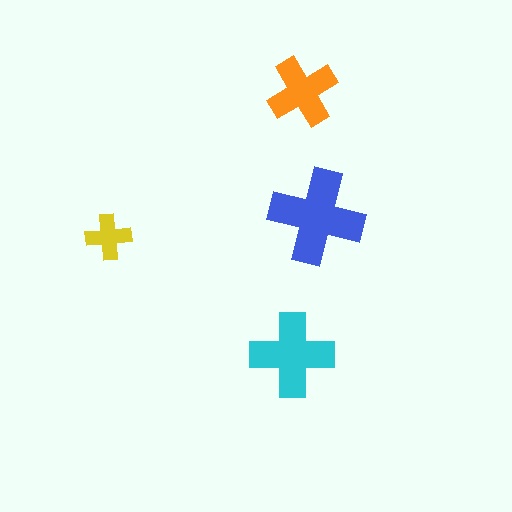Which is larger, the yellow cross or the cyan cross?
The cyan one.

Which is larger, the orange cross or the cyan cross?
The cyan one.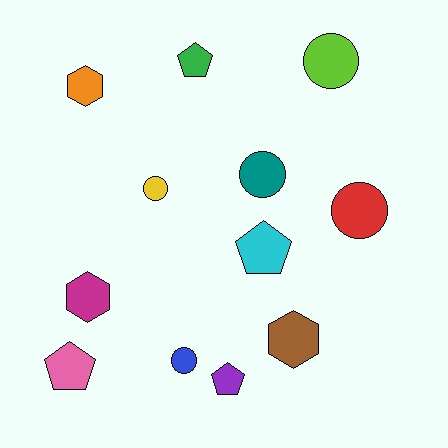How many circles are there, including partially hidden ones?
There are 5 circles.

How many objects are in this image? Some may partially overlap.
There are 12 objects.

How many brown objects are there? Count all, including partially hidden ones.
There is 1 brown object.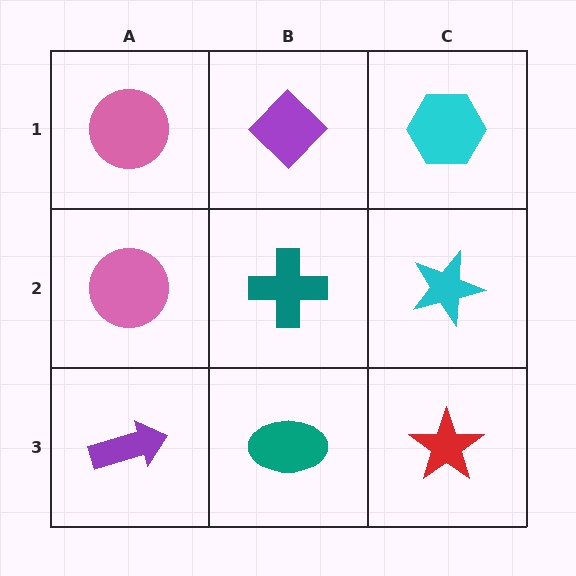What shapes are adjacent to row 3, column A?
A pink circle (row 2, column A), a teal ellipse (row 3, column B).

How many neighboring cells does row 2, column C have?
3.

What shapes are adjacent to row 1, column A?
A pink circle (row 2, column A), a purple diamond (row 1, column B).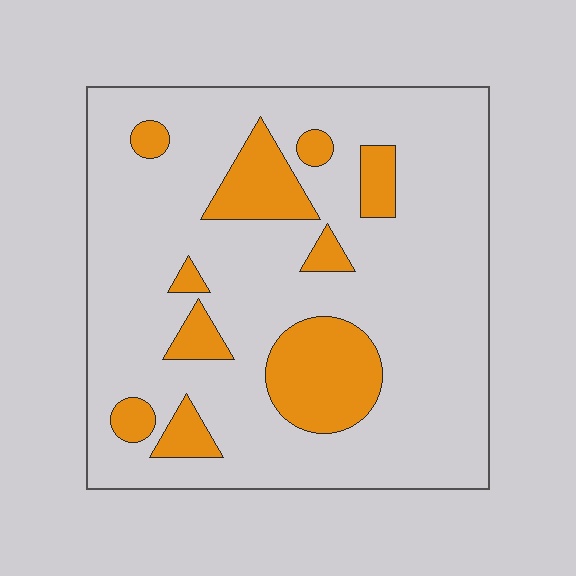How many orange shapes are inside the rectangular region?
10.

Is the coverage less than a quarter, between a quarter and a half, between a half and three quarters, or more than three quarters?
Less than a quarter.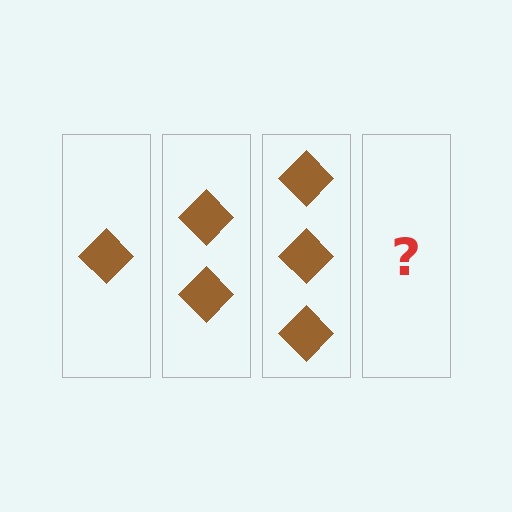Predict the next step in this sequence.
The next step is 4 diamonds.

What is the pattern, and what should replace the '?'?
The pattern is that each step adds one more diamond. The '?' should be 4 diamonds.